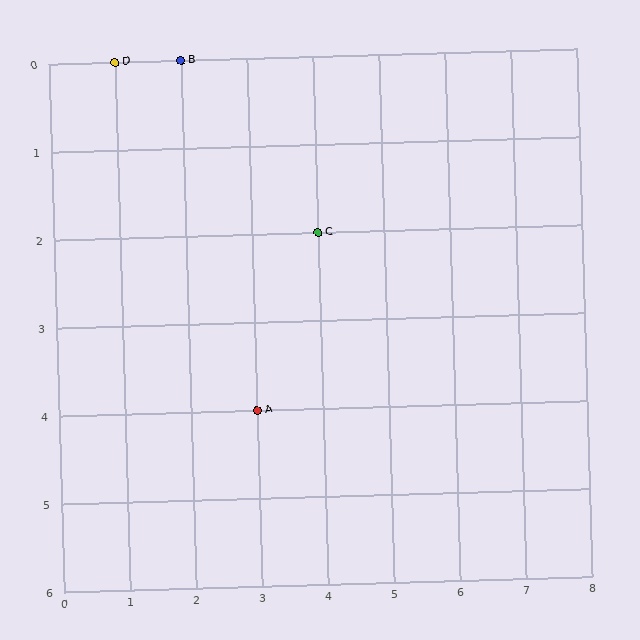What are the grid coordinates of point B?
Point B is at grid coordinates (2, 0).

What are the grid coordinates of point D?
Point D is at grid coordinates (1, 0).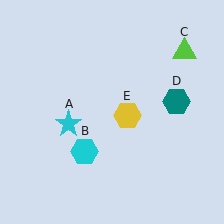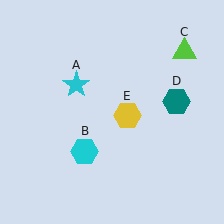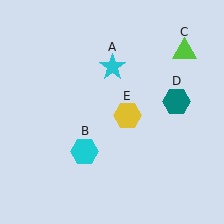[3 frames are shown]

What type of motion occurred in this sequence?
The cyan star (object A) rotated clockwise around the center of the scene.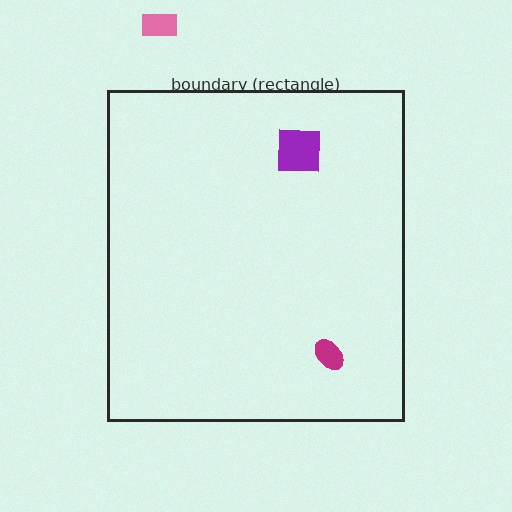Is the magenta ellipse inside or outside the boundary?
Inside.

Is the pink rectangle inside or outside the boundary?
Outside.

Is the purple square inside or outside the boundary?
Inside.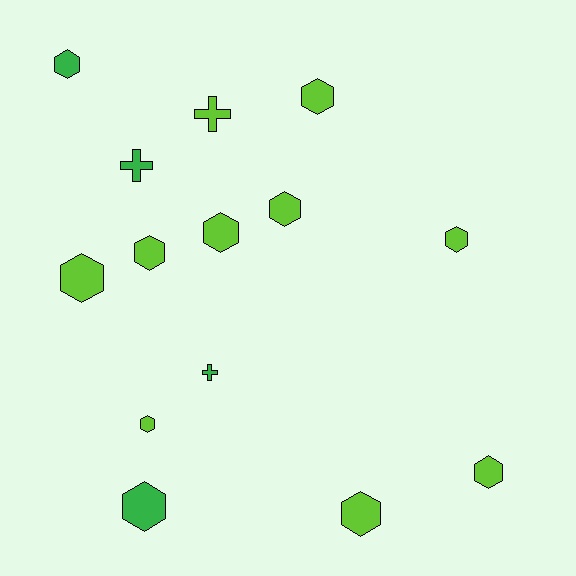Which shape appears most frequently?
Hexagon, with 11 objects.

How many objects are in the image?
There are 14 objects.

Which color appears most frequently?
Lime, with 10 objects.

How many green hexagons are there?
There are 2 green hexagons.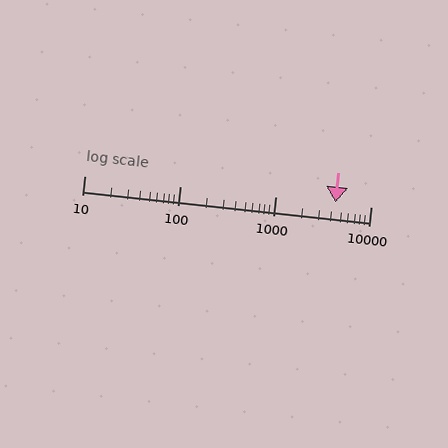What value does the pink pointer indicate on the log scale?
The pointer indicates approximately 4300.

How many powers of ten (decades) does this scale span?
The scale spans 3 decades, from 10 to 10000.